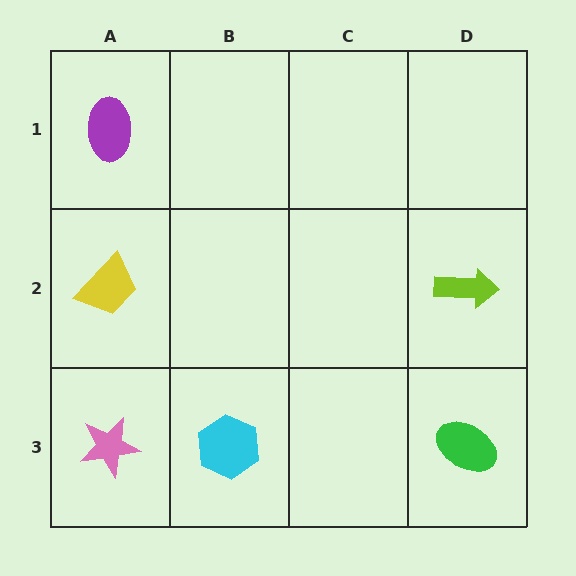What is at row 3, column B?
A cyan hexagon.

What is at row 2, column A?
A yellow trapezoid.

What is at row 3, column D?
A green ellipse.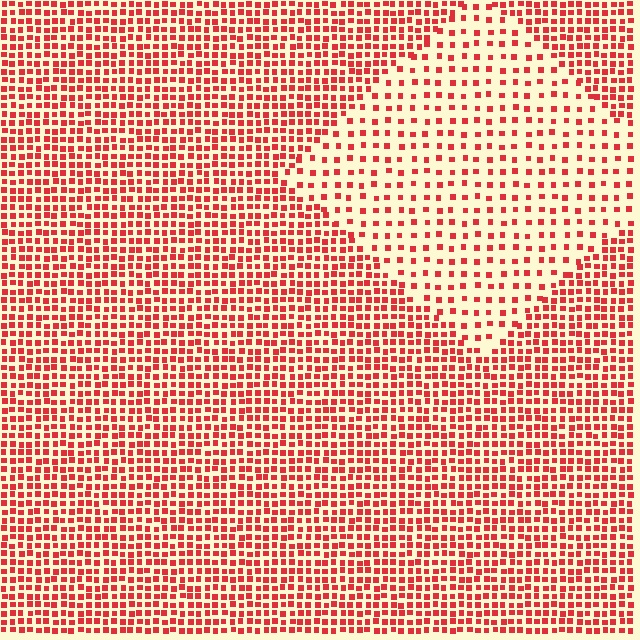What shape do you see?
I see a diamond.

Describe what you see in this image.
The image contains small red elements arranged at two different densities. A diamond-shaped region is visible where the elements are less densely packed than the surrounding area.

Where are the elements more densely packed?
The elements are more densely packed outside the diamond boundary.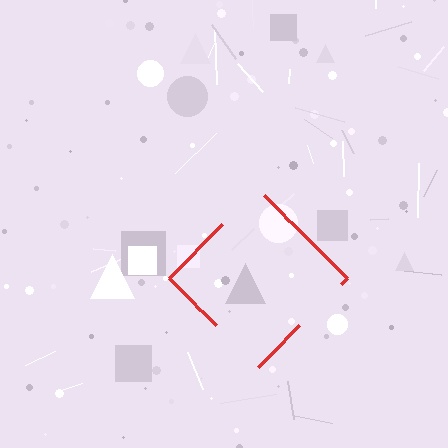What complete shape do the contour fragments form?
The contour fragments form a diamond.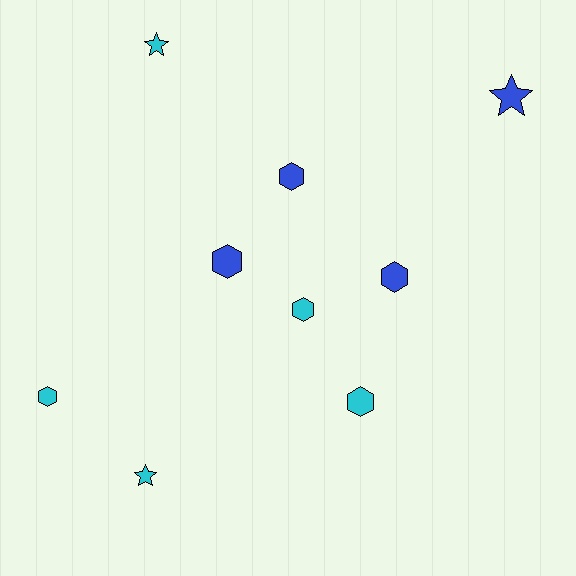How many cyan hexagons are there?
There are 3 cyan hexagons.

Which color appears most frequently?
Cyan, with 5 objects.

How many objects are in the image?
There are 9 objects.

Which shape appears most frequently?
Hexagon, with 6 objects.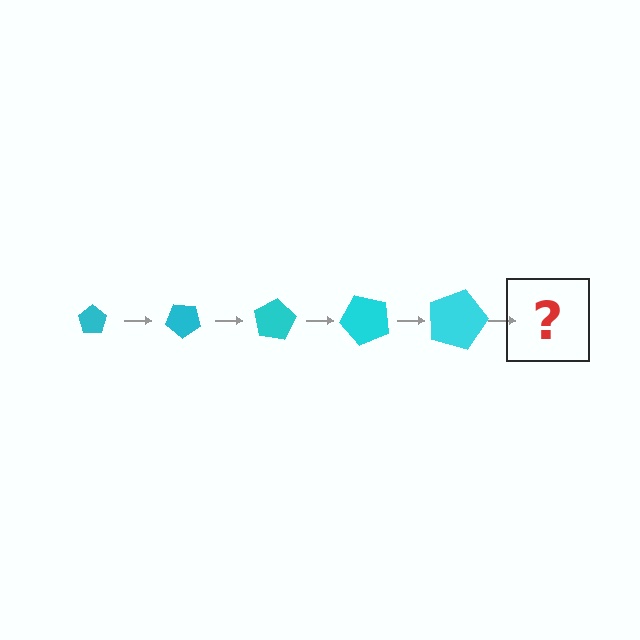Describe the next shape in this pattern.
It should be a pentagon, larger than the previous one and rotated 200 degrees from the start.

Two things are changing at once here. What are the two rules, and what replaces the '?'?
The two rules are that the pentagon grows larger each step and it rotates 40 degrees each step. The '?' should be a pentagon, larger than the previous one and rotated 200 degrees from the start.